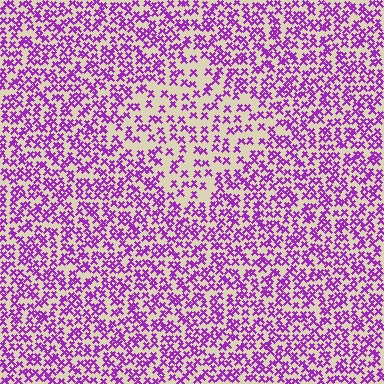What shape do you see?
I see a diamond.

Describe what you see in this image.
The image contains small purple elements arranged at two different densities. A diamond-shaped region is visible where the elements are less densely packed than the surrounding area.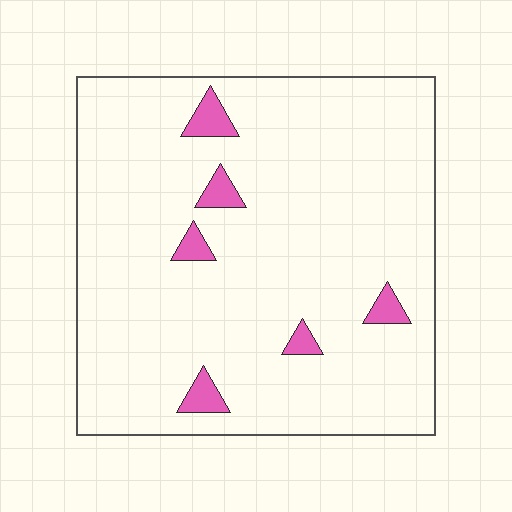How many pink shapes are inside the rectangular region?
6.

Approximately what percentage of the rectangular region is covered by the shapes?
Approximately 5%.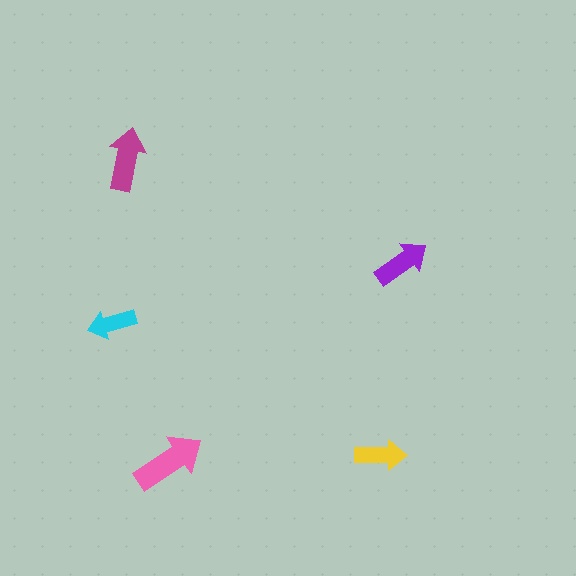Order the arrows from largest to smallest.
the pink one, the magenta one, the purple one, the yellow one, the cyan one.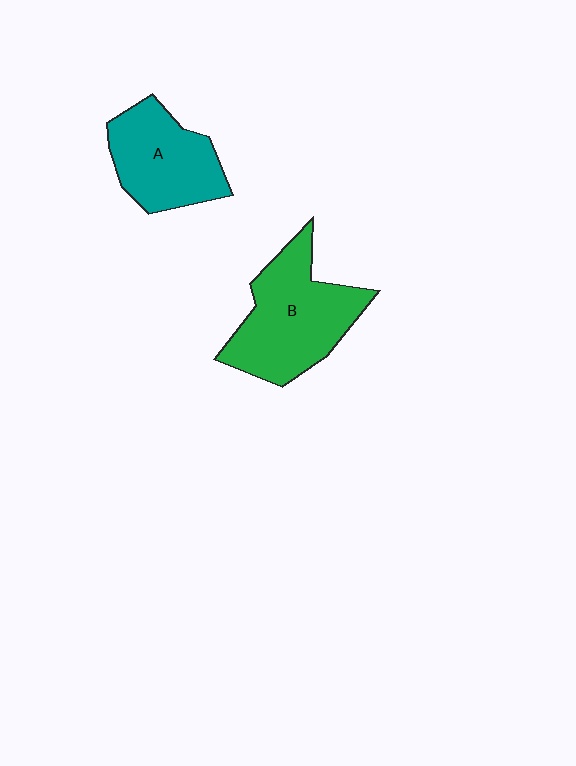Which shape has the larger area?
Shape B (green).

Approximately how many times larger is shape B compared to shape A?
Approximately 1.3 times.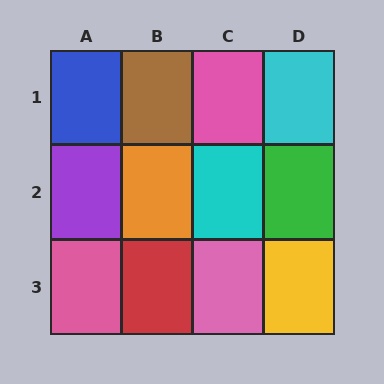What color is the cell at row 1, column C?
Pink.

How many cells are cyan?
2 cells are cyan.